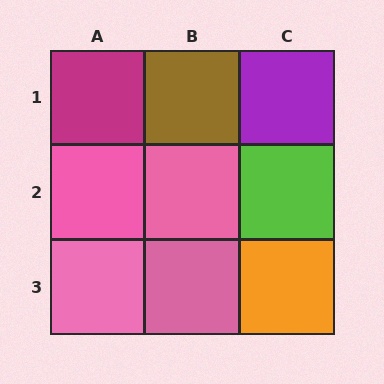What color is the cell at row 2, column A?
Pink.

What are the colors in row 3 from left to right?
Pink, pink, orange.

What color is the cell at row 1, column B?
Brown.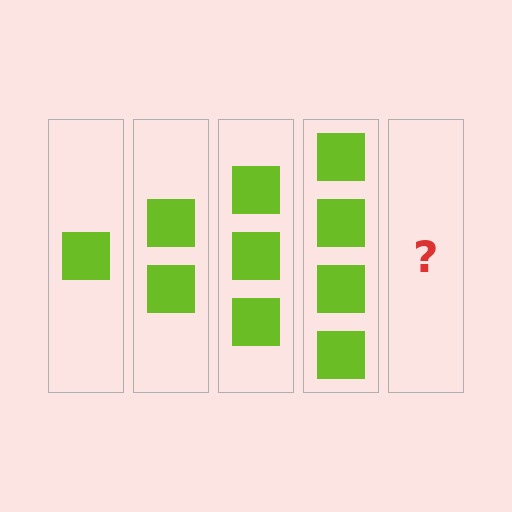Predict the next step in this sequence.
The next step is 5 squares.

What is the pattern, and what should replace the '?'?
The pattern is that each step adds one more square. The '?' should be 5 squares.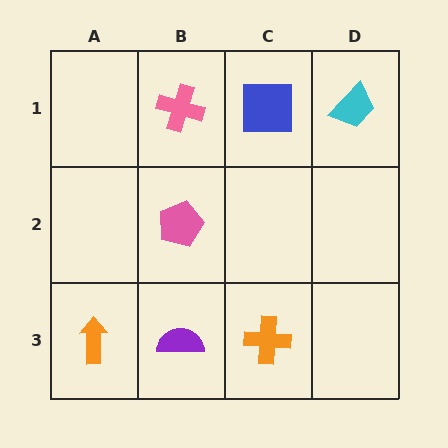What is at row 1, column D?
A cyan trapezoid.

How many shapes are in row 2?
1 shape.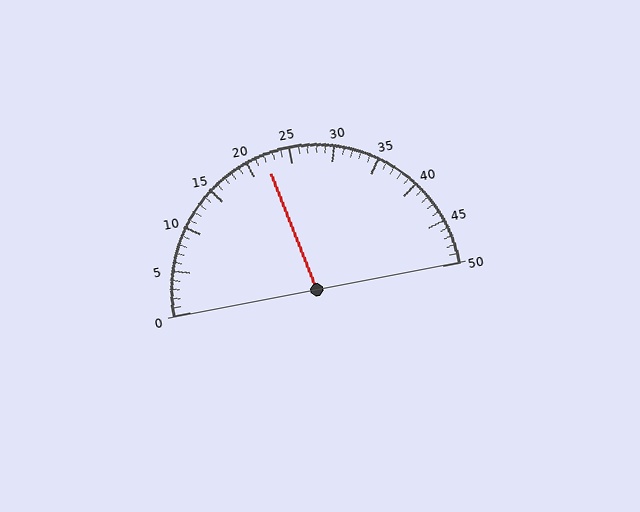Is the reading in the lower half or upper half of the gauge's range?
The reading is in the lower half of the range (0 to 50).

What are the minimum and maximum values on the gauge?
The gauge ranges from 0 to 50.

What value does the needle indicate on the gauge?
The needle indicates approximately 22.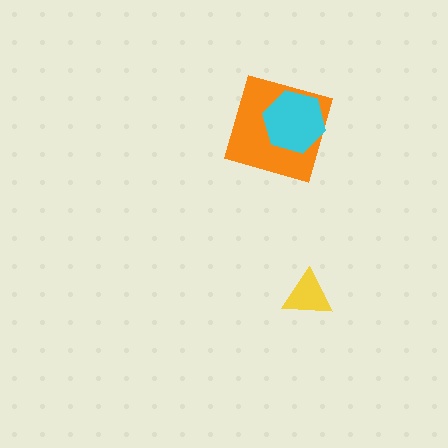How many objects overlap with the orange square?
1 object overlaps with the orange square.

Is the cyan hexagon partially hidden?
No, no other shape covers it.